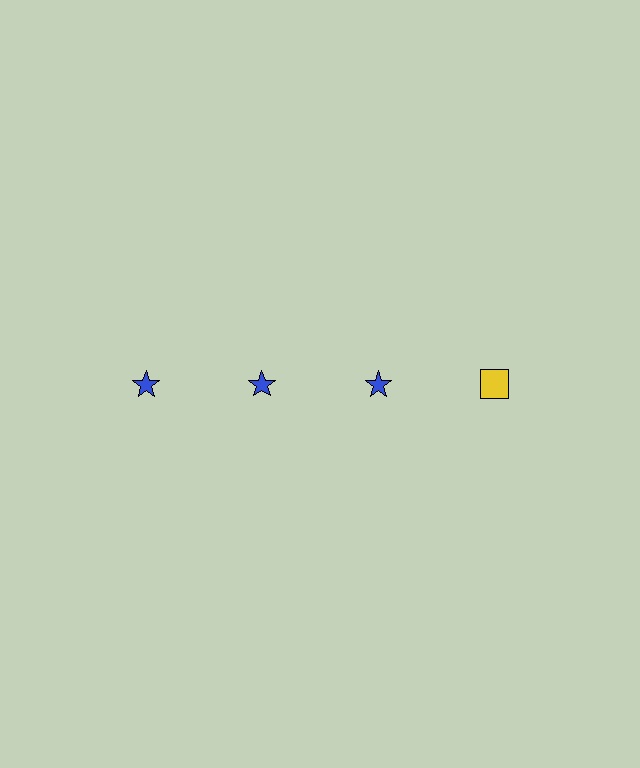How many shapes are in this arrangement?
There are 4 shapes arranged in a grid pattern.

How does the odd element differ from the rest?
It differs in both color (yellow instead of blue) and shape (square instead of star).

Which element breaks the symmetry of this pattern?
The yellow square in the top row, second from right column breaks the symmetry. All other shapes are blue stars.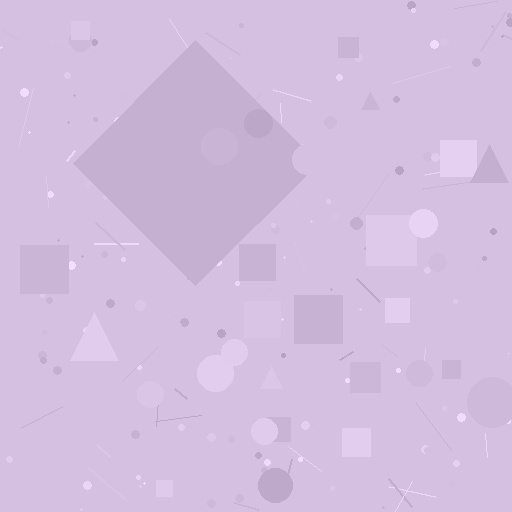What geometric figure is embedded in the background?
A diamond is embedded in the background.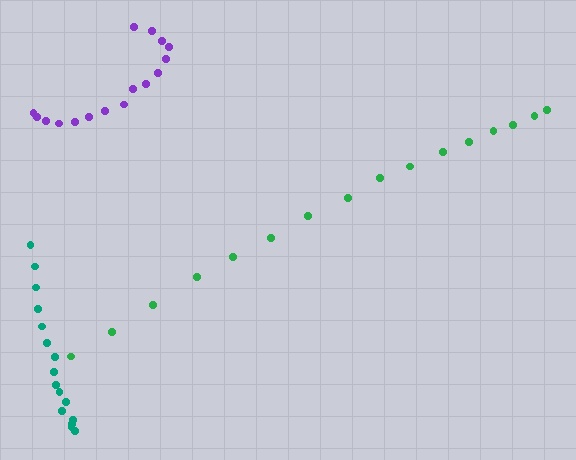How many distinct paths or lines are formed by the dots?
There are 3 distinct paths.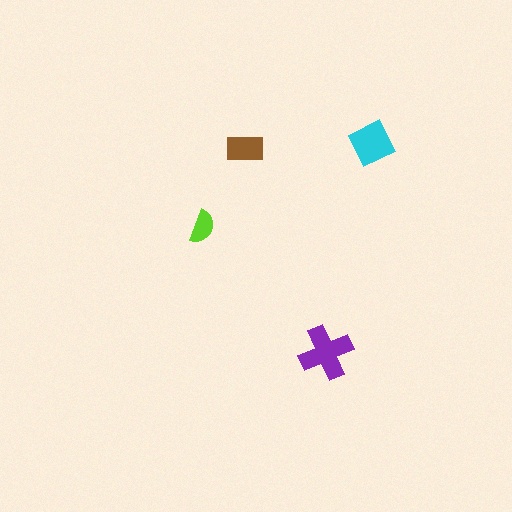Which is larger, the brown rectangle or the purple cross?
The purple cross.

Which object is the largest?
The purple cross.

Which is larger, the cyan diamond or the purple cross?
The purple cross.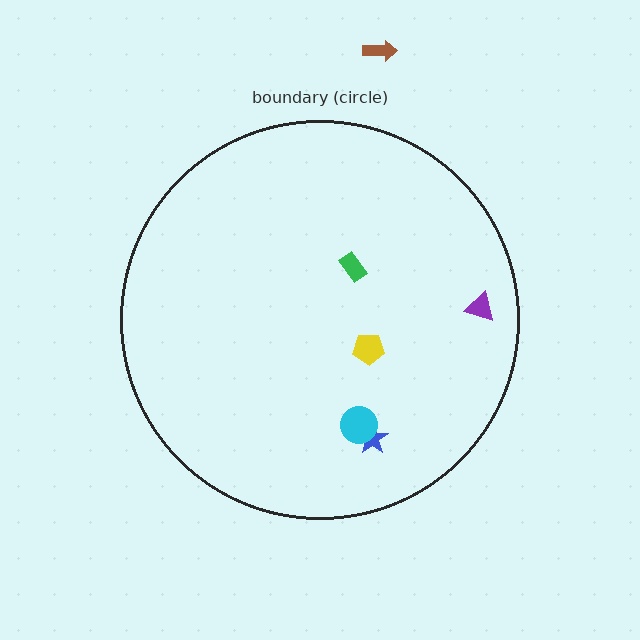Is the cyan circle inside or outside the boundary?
Inside.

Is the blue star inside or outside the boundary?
Inside.